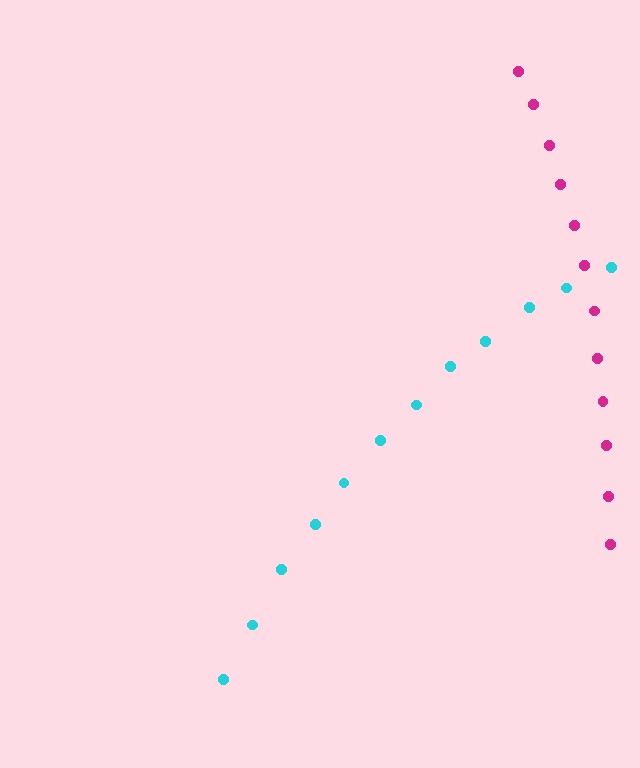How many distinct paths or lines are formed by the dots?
There are 2 distinct paths.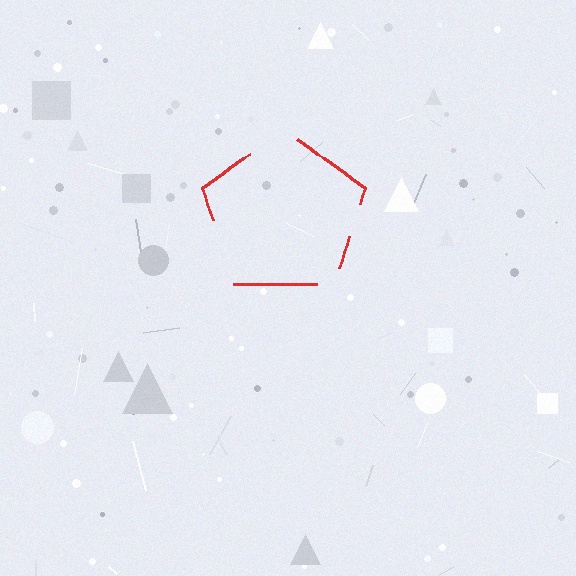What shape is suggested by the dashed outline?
The dashed outline suggests a pentagon.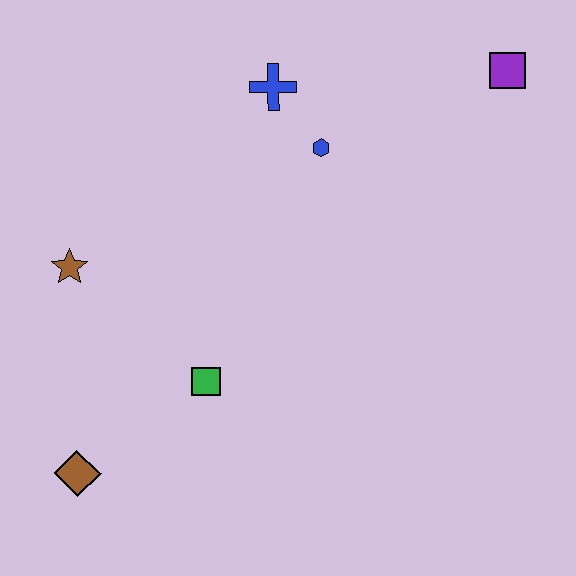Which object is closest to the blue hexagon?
The blue cross is closest to the blue hexagon.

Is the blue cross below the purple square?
Yes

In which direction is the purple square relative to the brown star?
The purple square is to the right of the brown star.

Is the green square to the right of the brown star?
Yes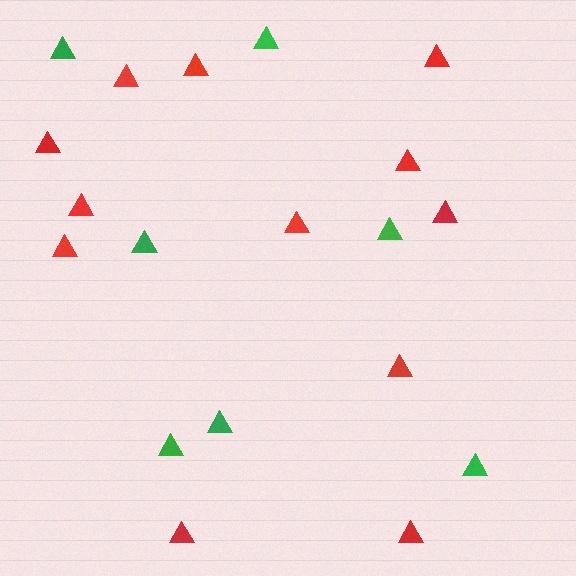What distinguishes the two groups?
There are 2 groups: one group of green triangles (7) and one group of red triangles (12).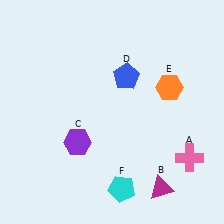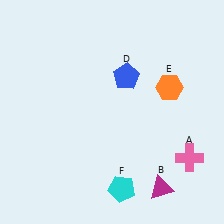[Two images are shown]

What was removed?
The purple hexagon (C) was removed in Image 2.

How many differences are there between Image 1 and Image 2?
There is 1 difference between the two images.